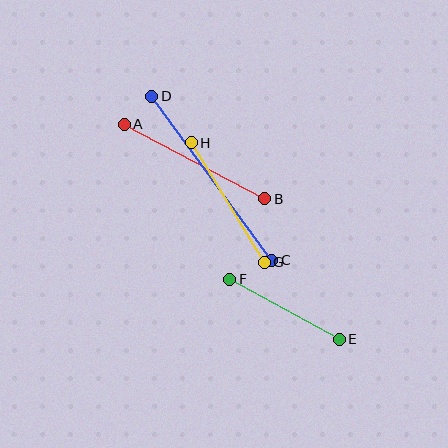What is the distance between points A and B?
The distance is approximately 159 pixels.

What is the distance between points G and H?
The distance is approximately 140 pixels.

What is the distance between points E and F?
The distance is approximately 125 pixels.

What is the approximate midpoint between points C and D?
The midpoint is at approximately (212, 178) pixels.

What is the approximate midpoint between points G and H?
The midpoint is at approximately (228, 203) pixels.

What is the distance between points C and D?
The distance is approximately 203 pixels.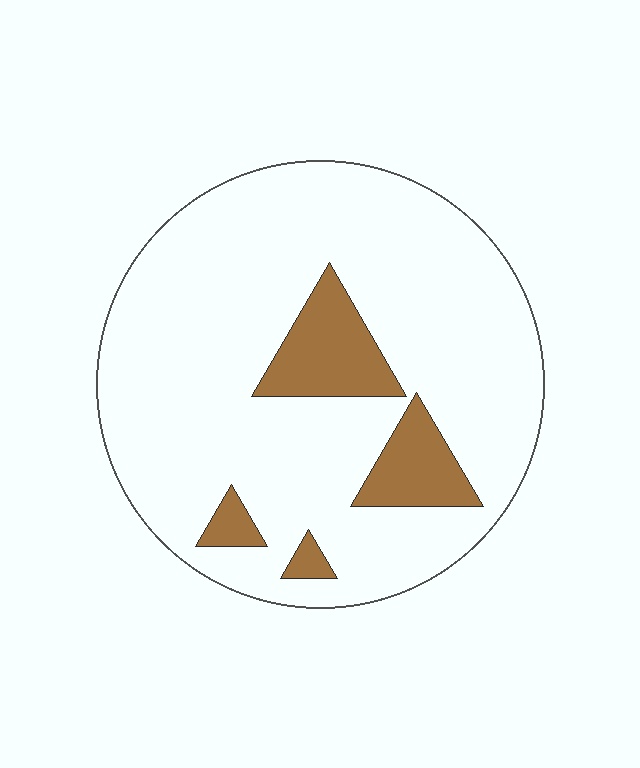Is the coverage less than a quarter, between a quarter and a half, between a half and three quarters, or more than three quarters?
Less than a quarter.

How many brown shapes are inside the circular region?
4.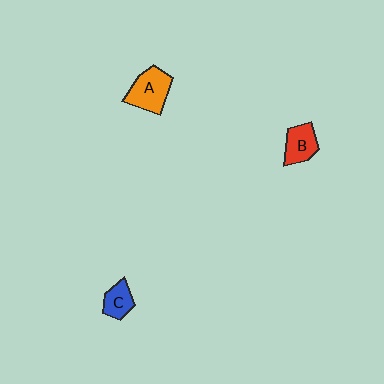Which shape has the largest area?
Shape A (orange).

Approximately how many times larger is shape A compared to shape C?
Approximately 1.7 times.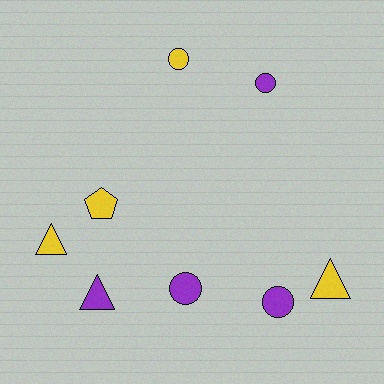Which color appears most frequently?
Purple, with 4 objects.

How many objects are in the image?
There are 8 objects.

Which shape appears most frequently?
Circle, with 4 objects.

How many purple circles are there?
There are 3 purple circles.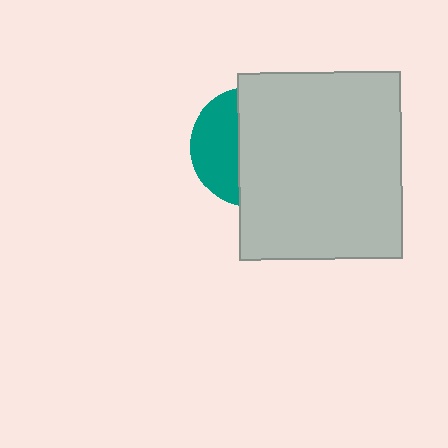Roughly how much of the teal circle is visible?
A small part of it is visible (roughly 38%).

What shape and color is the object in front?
The object in front is a light gray rectangle.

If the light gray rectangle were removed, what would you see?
You would see the complete teal circle.